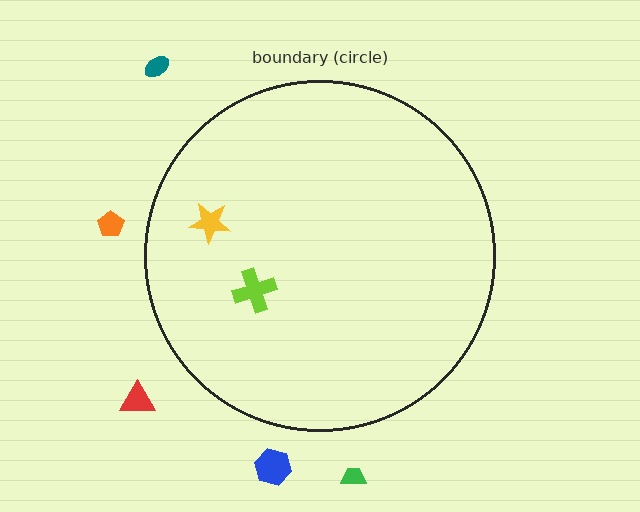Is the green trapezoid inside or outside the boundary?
Outside.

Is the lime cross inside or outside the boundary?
Inside.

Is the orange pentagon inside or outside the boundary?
Outside.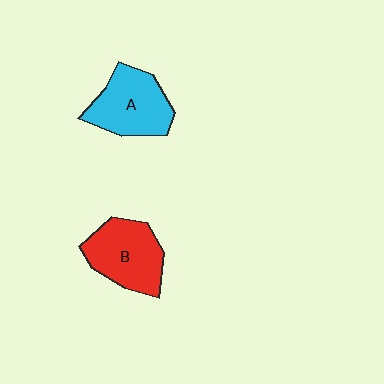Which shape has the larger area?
Shape B (red).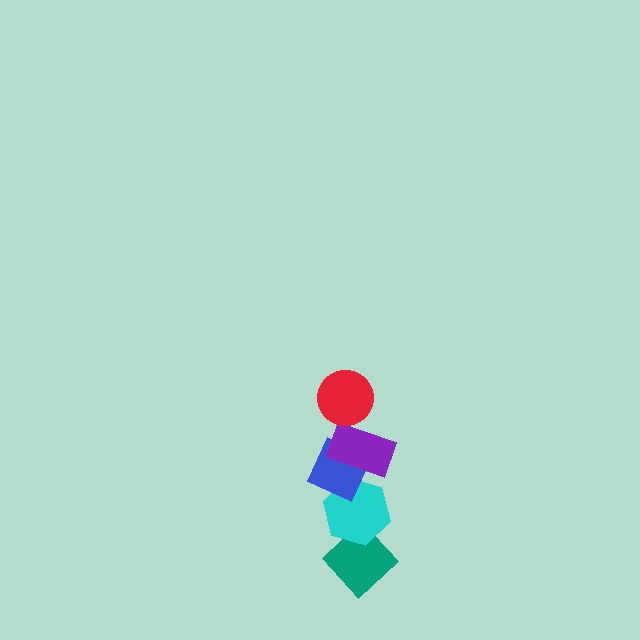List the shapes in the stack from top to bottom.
From top to bottom: the red circle, the purple rectangle, the blue diamond, the cyan hexagon, the teal diamond.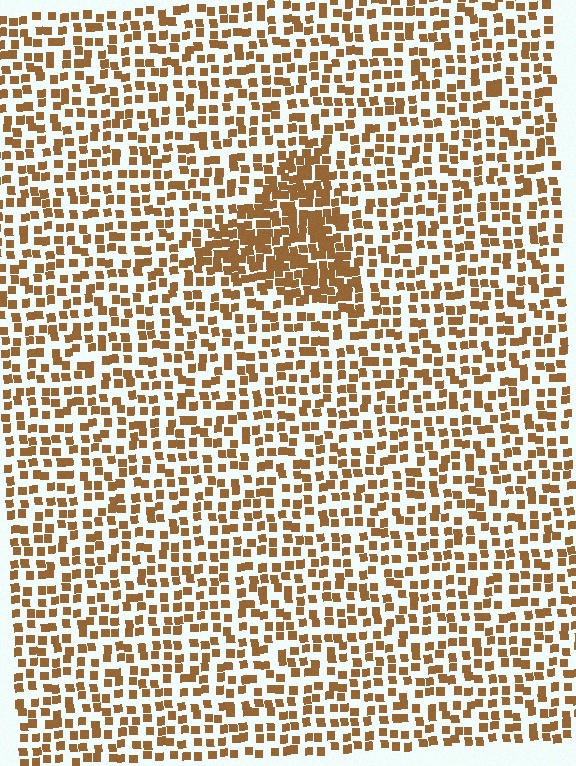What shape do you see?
I see a triangle.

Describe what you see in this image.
The image contains small brown elements arranged at two different densities. A triangle-shaped region is visible where the elements are more densely packed than the surrounding area.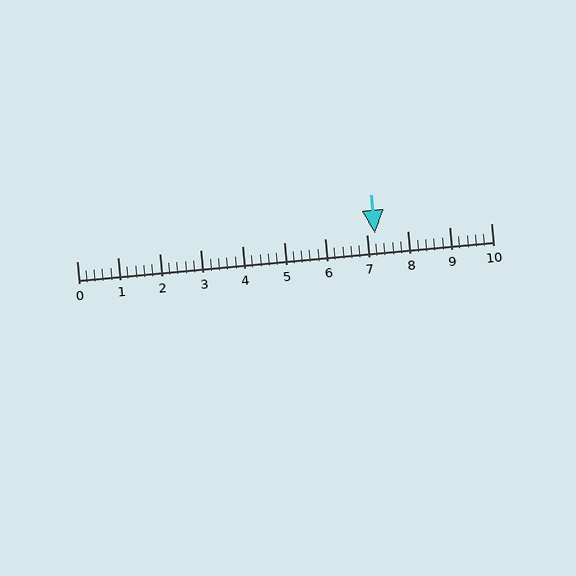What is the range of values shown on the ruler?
The ruler shows values from 0 to 10.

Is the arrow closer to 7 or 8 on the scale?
The arrow is closer to 7.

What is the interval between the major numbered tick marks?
The major tick marks are spaced 1 units apart.